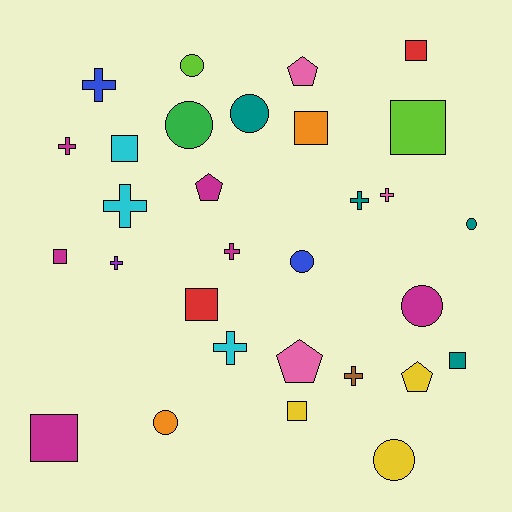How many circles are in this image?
There are 8 circles.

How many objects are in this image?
There are 30 objects.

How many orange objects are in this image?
There are 2 orange objects.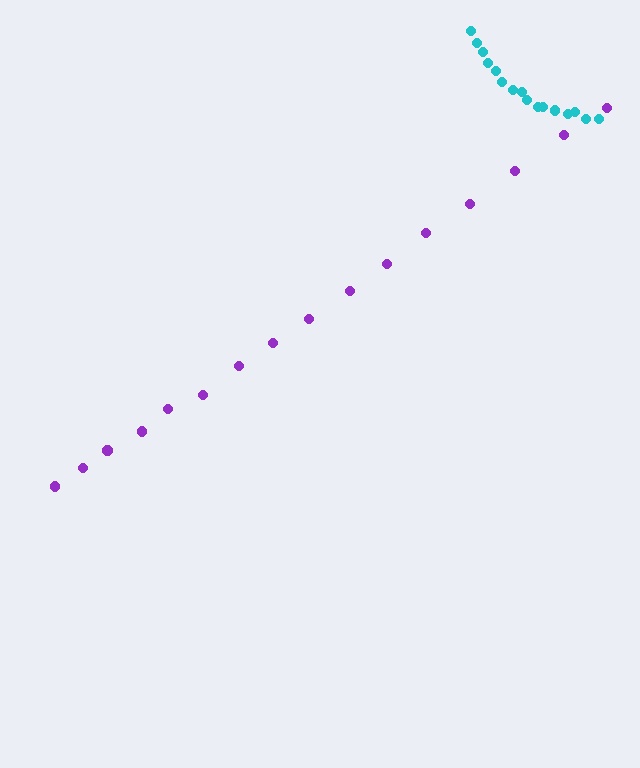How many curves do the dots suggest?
There are 2 distinct paths.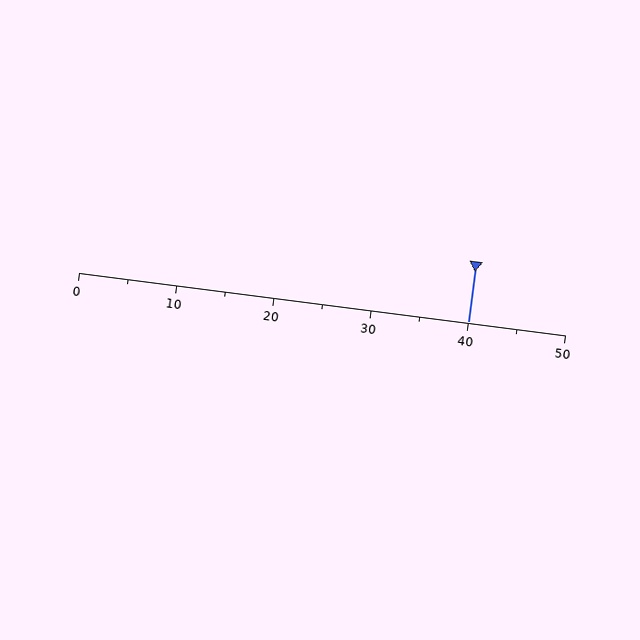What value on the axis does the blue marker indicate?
The marker indicates approximately 40.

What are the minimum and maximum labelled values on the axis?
The axis runs from 0 to 50.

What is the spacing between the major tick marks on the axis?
The major ticks are spaced 10 apart.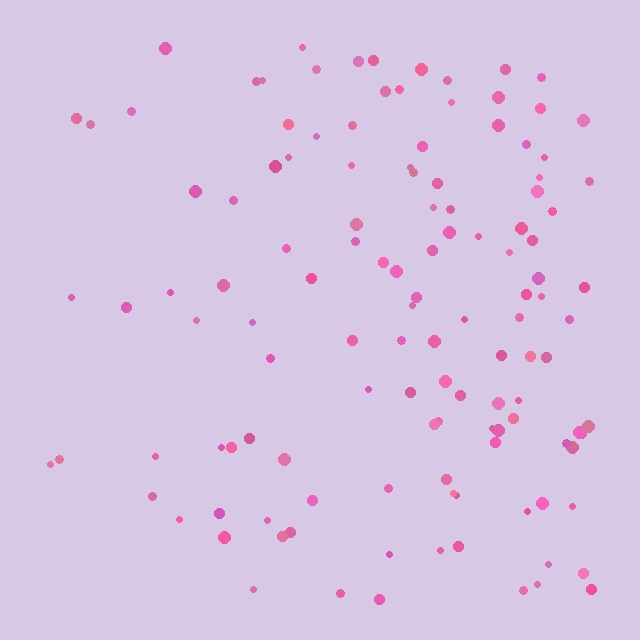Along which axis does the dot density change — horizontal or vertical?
Horizontal.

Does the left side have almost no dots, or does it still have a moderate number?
Still a moderate number, just noticeably fewer than the right.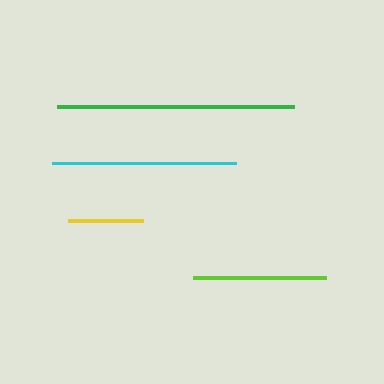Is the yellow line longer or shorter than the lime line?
The lime line is longer than the yellow line.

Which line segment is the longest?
The green line is the longest at approximately 237 pixels.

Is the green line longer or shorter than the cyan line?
The green line is longer than the cyan line.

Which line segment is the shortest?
The yellow line is the shortest at approximately 75 pixels.